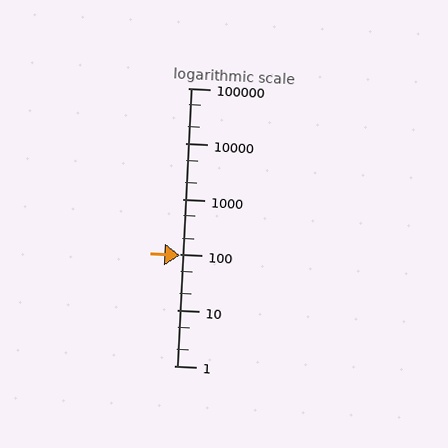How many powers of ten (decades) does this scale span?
The scale spans 5 decades, from 1 to 100000.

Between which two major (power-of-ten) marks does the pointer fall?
The pointer is between 10 and 100.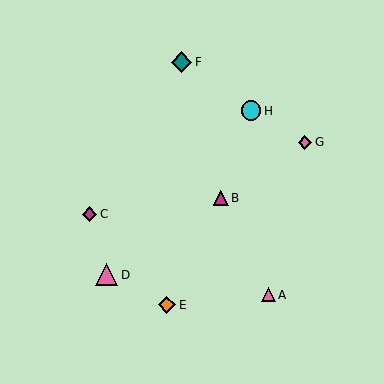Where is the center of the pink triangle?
The center of the pink triangle is at (269, 295).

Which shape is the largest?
The pink triangle (labeled D) is the largest.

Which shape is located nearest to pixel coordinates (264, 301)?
The pink triangle (labeled A) at (269, 295) is nearest to that location.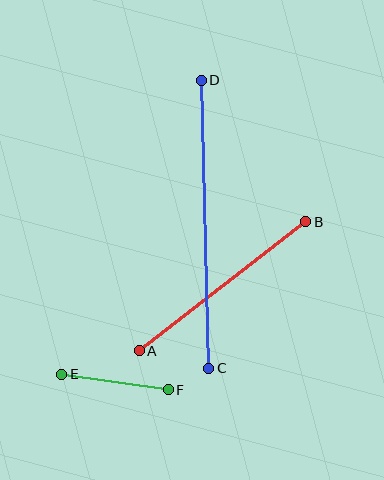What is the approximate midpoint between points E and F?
The midpoint is at approximately (115, 382) pixels.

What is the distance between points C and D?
The distance is approximately 288 pixels.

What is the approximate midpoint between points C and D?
The midpoint is at approximately (205, 224) pixels.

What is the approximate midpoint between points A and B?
The midpoint is at approximately (222, 286) pixels.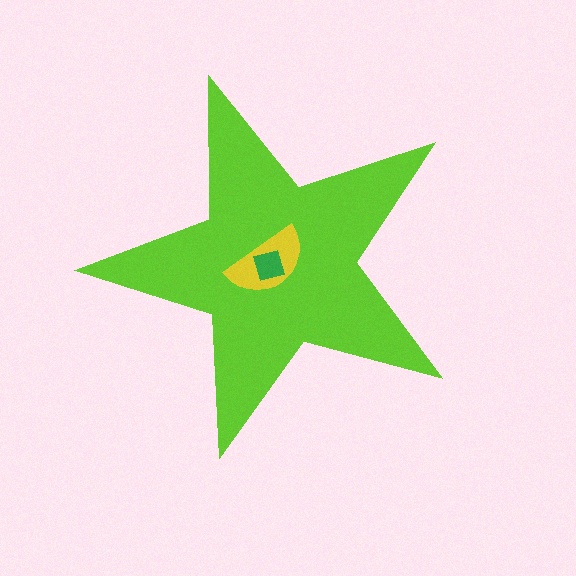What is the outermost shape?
The lime star.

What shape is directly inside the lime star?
The yellow semicircle.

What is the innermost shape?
The green square.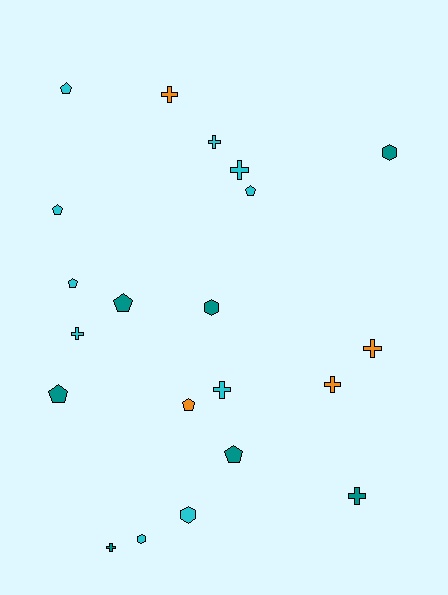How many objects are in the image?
There are 21 objects.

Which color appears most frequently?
Cyan, with 10 objects.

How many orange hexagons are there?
There are no orange hexagons.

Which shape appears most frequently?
Cross, with 9 objects.